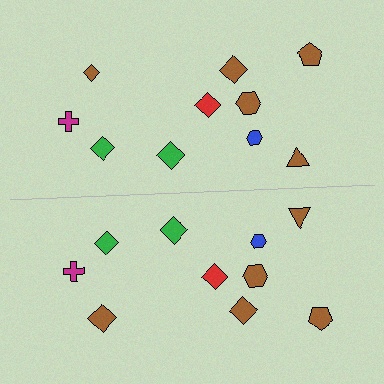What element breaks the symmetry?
The brown diamond on the bottom side has a different size than its mirror counterpart.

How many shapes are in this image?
There are 20 shapes in this image.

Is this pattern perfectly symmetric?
No, the pattern is not perfectly symmetric. The brown diamond on the bottom side has a different size than its mirror counterpart.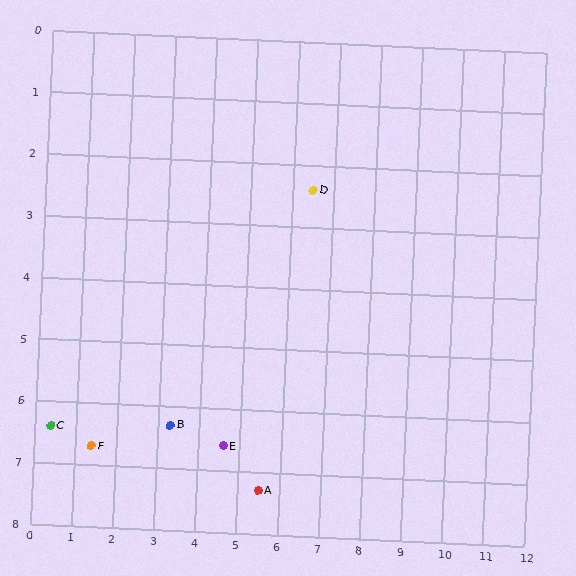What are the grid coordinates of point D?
Point D is at approximately (6.5, 2.4).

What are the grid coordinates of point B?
Point B is at approximately (3.3, 6.3).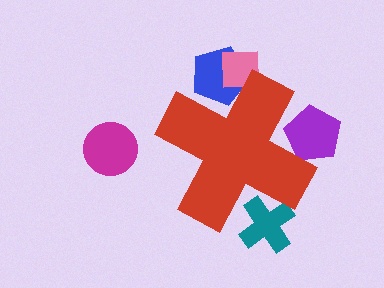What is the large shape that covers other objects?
A red cross.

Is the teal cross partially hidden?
Yes, the teal cross is partially hidden behind the red cross.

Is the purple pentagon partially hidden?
Yes, the purple pentagon is partially hidden behind the red cross.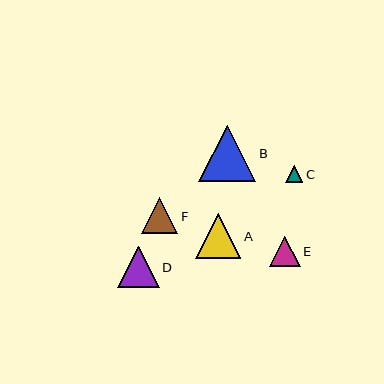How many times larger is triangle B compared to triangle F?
Triangle B is approximately 1.6 times the size of triangle F.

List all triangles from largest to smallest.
From largest to smallest: B, A, D, F, E, C.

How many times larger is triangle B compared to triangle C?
Triangle B is approximately 3.3 times the size of triangle C.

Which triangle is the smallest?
Triangle C is the smallest with a size of approximately 17 pixels.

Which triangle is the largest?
Triangle B is the largest with a size of approximately 57 pixels.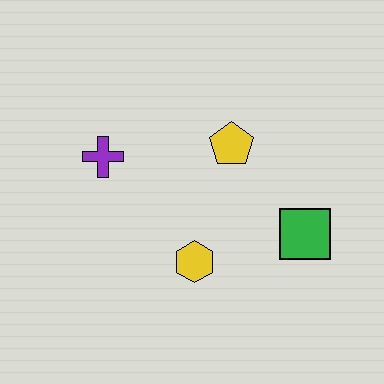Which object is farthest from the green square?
The purple cross is farthest from the green square.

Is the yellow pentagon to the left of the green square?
Yes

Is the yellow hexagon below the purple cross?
Yes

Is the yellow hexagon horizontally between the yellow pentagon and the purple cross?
Yes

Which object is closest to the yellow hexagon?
The green square is closest to the yellow hexagon.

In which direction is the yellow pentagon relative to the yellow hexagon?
The yellow pentagon is above the yellow hexagon.